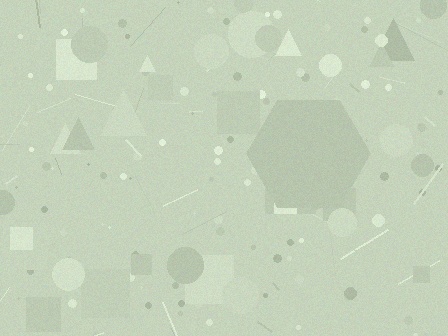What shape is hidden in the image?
A hexagon is hidden in the image.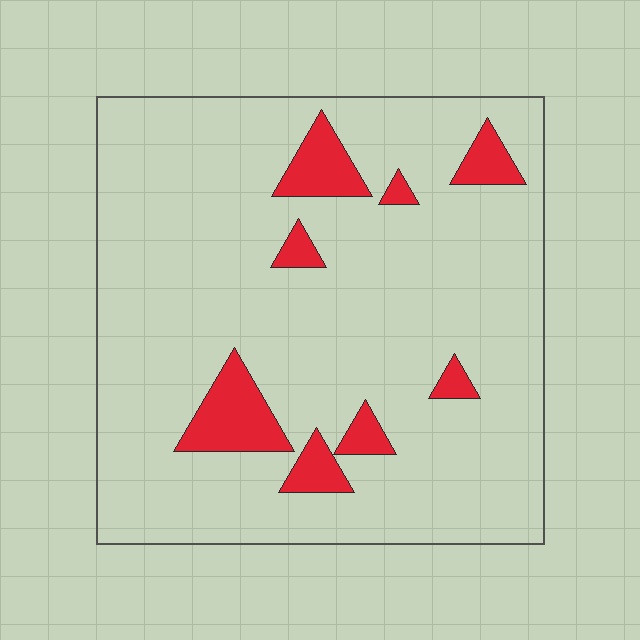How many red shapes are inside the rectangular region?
8.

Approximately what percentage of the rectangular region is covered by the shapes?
Approximately 10%.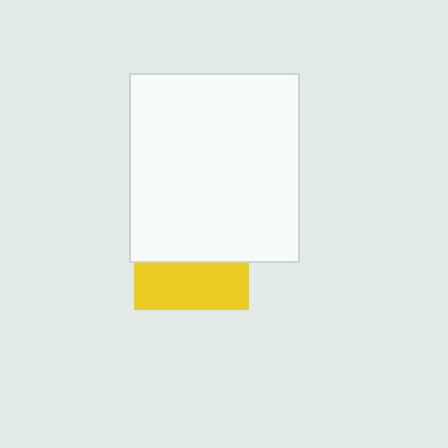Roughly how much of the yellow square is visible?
A small part of it is visible (roughly 40%).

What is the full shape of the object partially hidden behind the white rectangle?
The partially hidden object is a yellow square.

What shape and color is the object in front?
The object in front is a white rectangle.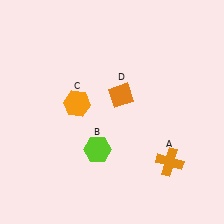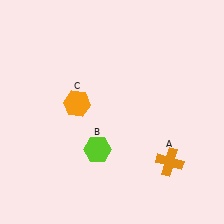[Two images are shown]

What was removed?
The orange diamond (D) was removed in Image 2.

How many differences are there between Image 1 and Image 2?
There is 1 difference between the two images.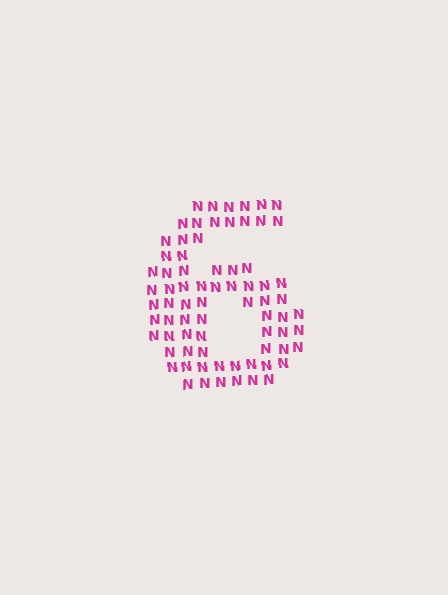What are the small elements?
The small elements are letter N's.